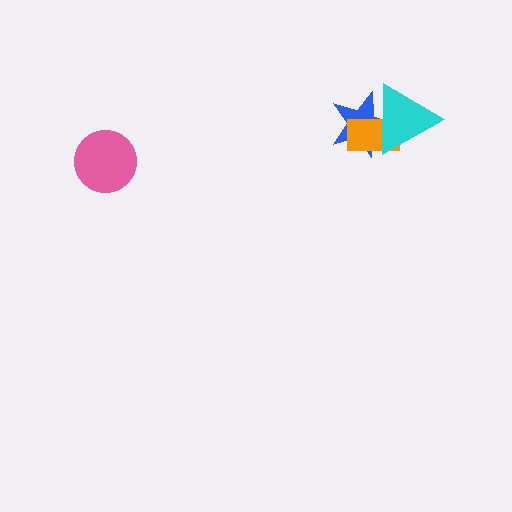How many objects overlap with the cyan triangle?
2 objects overlap with the cyan triangle.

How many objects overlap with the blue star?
2 objects overlap with the blue star.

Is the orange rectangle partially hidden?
Yes, it is partially covered by another shape.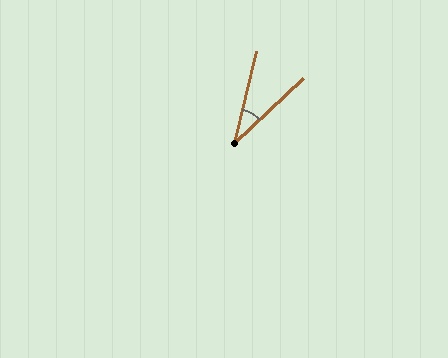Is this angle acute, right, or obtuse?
It is acute.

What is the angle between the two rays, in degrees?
Approximately 33 degrees.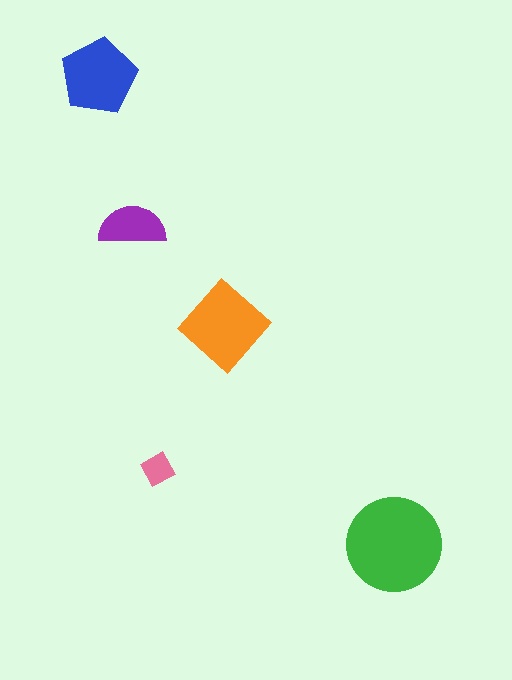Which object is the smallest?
The pink diamond.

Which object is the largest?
The green circle.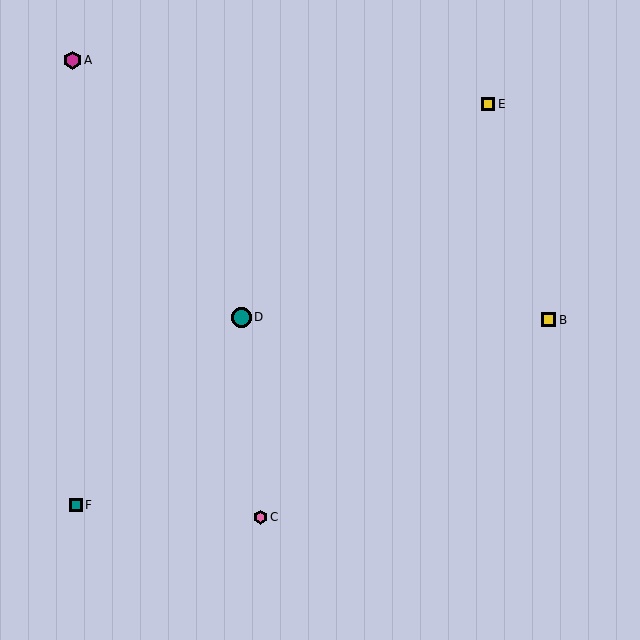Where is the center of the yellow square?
The center of the yellow square is at (488, 104).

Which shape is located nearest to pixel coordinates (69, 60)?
The magenta hexagon (labeled A) at (73, 60) is nearest to that location.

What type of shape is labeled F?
Shape F is a teal square.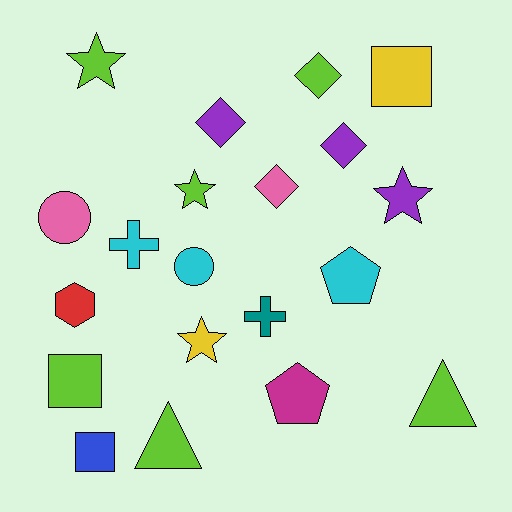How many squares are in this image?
There are 3 squares.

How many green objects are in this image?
There are no green objects.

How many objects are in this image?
There are 20 objects.